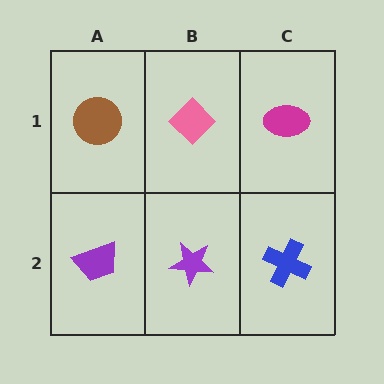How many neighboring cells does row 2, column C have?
2.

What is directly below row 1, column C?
A blue cross.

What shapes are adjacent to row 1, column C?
A blue cross (row 2, column C), a pink diamond (row 1, column B).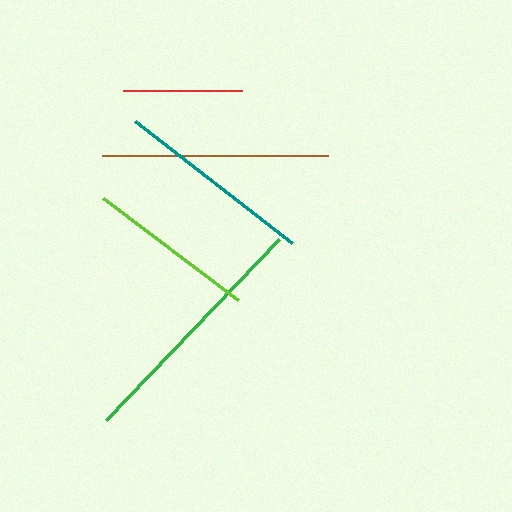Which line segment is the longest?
The green line is the longest at approximately 250 pixels.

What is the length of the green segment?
The green segment is approximately 250 pixels long.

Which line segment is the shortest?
The red line is the shortest at approximately 119 pixels.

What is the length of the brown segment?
The brown segment is approximately 225 pixels long.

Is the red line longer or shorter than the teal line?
The teal line is longer than the red line.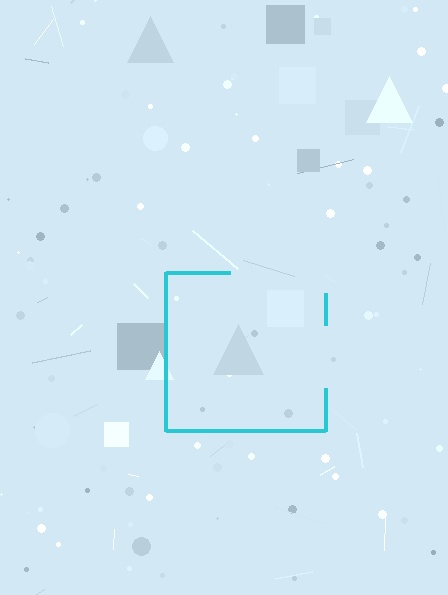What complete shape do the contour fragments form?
The contour fragments form a square.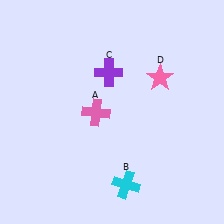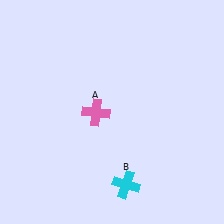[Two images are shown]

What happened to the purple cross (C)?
The purple cross (C) was removed in Image 2. It was in the top-left area of Image 1.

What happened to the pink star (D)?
The pink star (D) was removed in Image 2. It was in the top-right area of Image 1.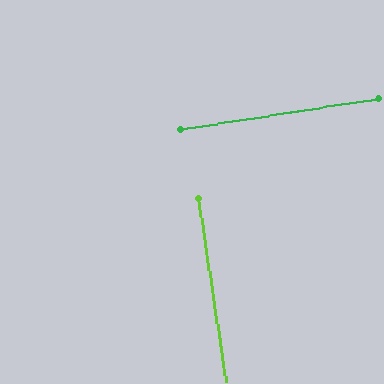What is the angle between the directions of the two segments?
Approximately 90 degrees.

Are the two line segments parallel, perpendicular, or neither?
Perpendicular — they meet at approximately 90°.